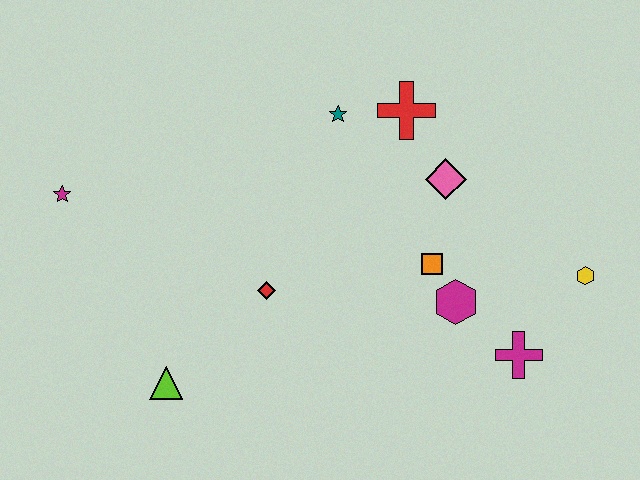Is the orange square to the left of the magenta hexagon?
Yes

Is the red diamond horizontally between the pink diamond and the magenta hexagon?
No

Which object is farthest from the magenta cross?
The magenta star is farthest from the magenta cross.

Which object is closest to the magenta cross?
The magenta hexagon is closest to the magenta cross.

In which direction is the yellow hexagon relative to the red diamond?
The yellow hexagon is to the right of the red diamond.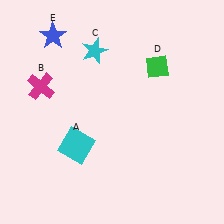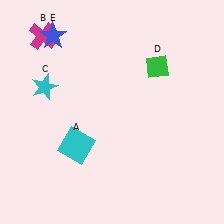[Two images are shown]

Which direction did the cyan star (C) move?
The cyan star (C) moved left.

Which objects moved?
The objects that moved are: the magenta cross (B), the cyan star (C).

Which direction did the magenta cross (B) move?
The magenta cross (B) moved up.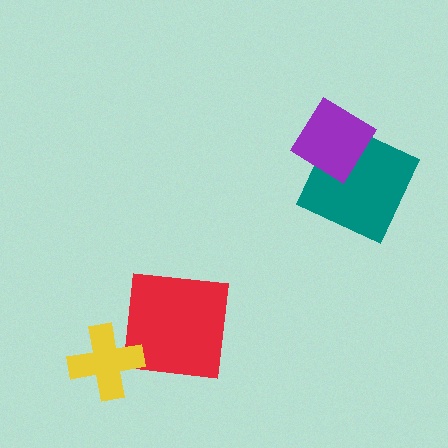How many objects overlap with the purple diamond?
1 object overlaps with the purple diamond.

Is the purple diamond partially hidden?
No, no other shape covers it.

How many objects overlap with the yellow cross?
0 objects overlap with the yellow cross.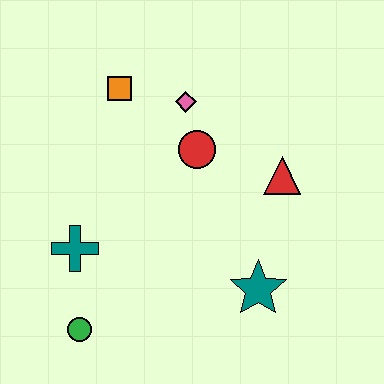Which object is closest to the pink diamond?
The red circle is closest to the pink diamond.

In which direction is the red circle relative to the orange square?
The red circle is to the right of the orange square.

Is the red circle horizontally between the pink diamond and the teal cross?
No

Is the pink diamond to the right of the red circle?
No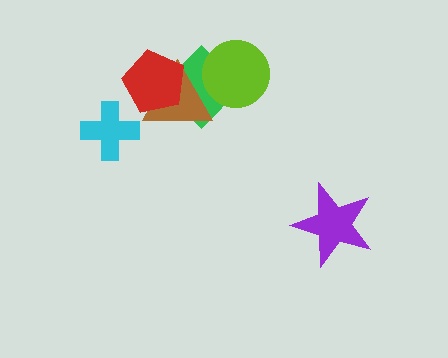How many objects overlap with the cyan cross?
0 objects overlap with the cyan cross.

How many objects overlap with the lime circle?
2 objects overlap with the lime circle.